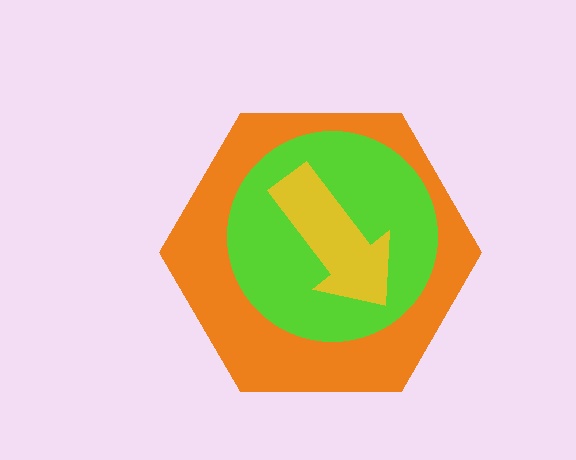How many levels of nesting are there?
3.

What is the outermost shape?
The orange hexagon.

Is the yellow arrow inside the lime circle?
Yes.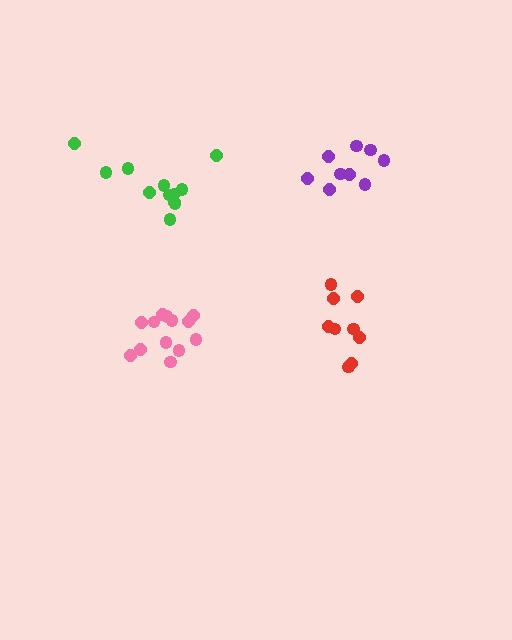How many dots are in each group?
Group 1: 9 dots, Group 2: 12 dots, Group 3: 9 dots, Group 4: 13 dots (43 total).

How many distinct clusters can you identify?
There are 4 distinct clusters.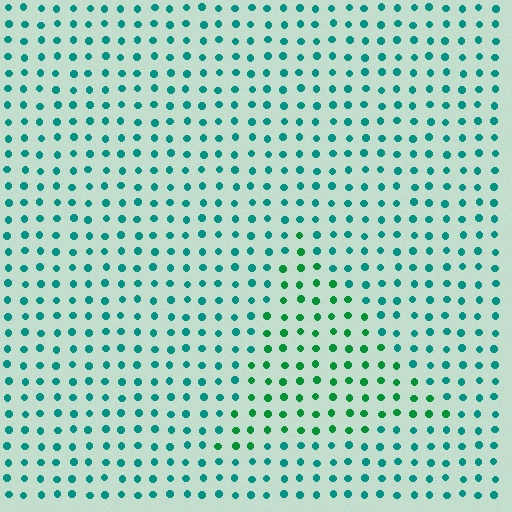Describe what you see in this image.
The image is filled with small teal elements in a uniform arrangement. A triangle-shaped region is visible where the elements are tinted to a slightly different hue, forming a subtle color boundary.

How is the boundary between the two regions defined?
The boundary is defined purely by a slight shift in hue (about 33 degrees). Spacing, size, and orientation are identical on both sides.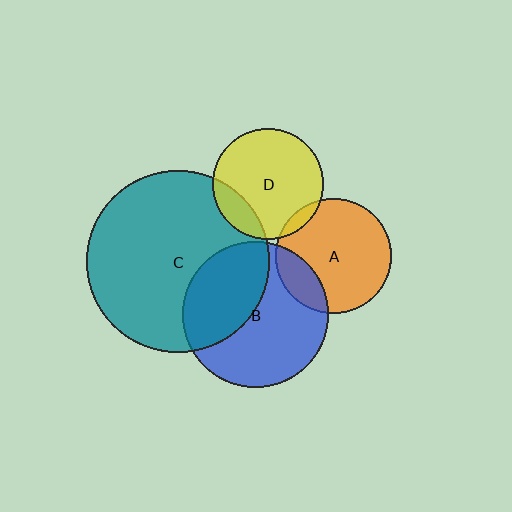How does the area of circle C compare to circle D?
Approximately 2.7 times.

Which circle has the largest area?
Circle C (teal).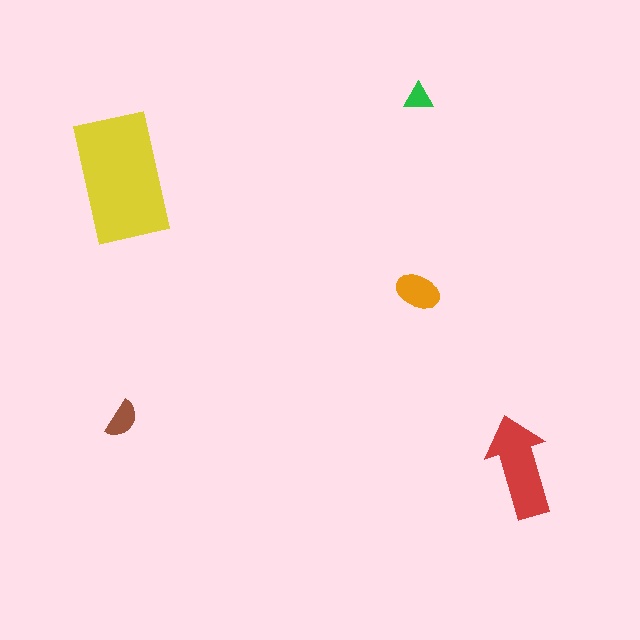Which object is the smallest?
The green triangle.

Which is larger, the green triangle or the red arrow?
The red arrow.